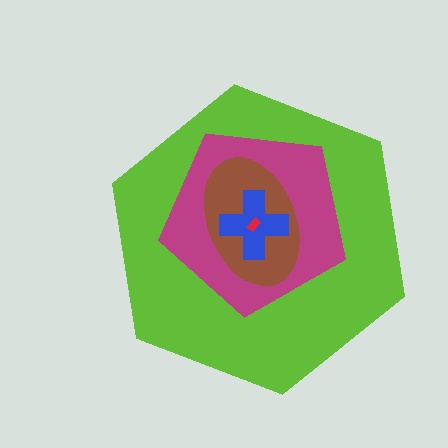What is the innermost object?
The red rectangle.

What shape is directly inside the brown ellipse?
The blue cross.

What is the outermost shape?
The lime hexagon.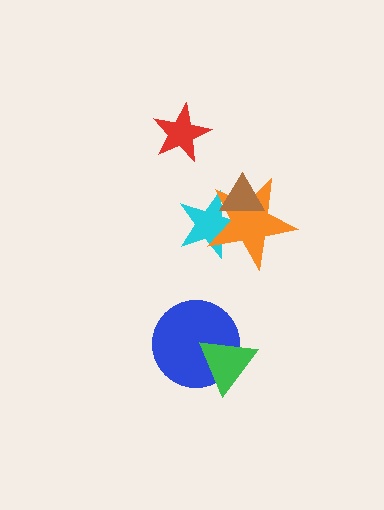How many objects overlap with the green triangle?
1 object overlaps with the green triangle.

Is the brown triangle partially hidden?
No, no other shape covers it.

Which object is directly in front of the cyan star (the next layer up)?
The orange star is directly in front of the cyan star.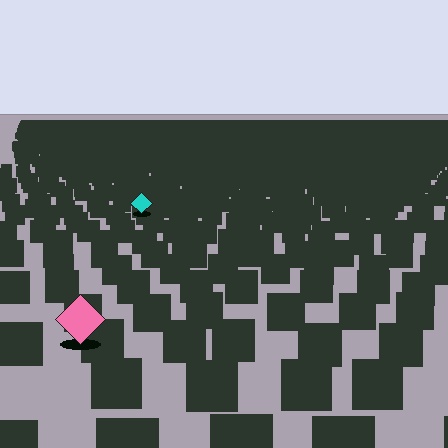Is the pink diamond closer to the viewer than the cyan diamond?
Yes. The pink diamond is closer — you can tell from the texture gradient: the ground texture is coarser near it.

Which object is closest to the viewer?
The pink diamond is closest. The texture marks near it are larger and more spread out.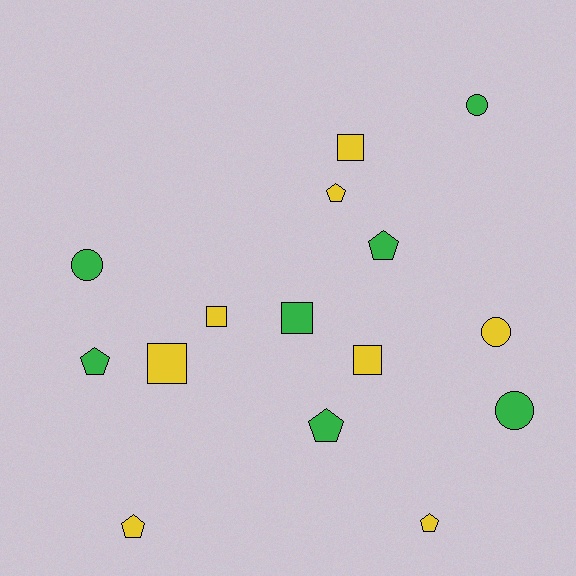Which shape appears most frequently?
Pentagon, with 6 objects.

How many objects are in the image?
There are 15 objects.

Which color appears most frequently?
Yellow, with 8 objects.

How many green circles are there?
There are 3 green circles.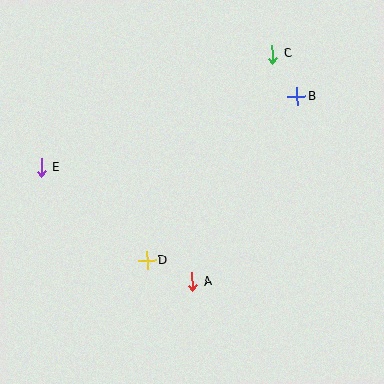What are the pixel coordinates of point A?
Point A is at (192, 282).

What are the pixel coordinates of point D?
Point D is at (147, 260).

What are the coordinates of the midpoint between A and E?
The midpoint between A and E is at (117, 225).